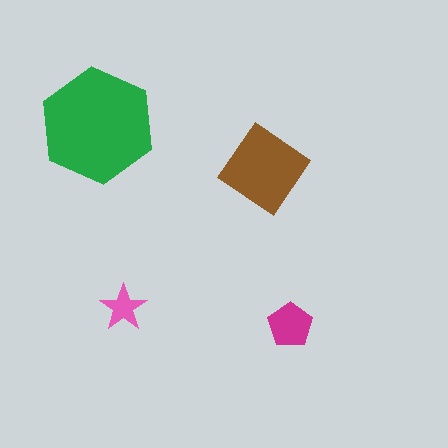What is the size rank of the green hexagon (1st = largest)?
1st.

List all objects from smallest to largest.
The pink star, the magenta pentagon, the brown diamond, the green hexagon.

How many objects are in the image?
There are 4 objects in the image.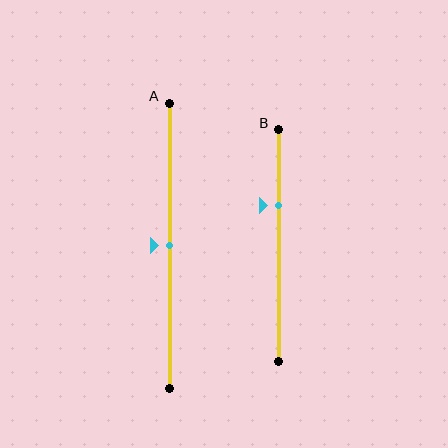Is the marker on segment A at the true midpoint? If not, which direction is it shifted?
Yes, the marker on segment A is at the true midpoint.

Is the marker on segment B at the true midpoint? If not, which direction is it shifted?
No, the marker on segment B is shifted upward by about 18% of the segment length.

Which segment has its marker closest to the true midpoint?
Segment A has its marker closest to the true midpoint.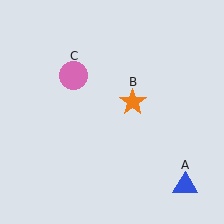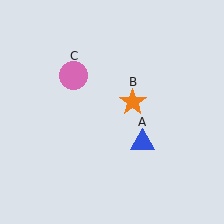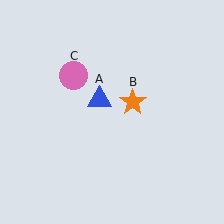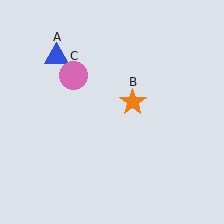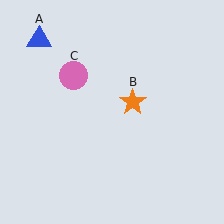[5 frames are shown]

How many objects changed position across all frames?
1 object changed position: blue triangle (object A).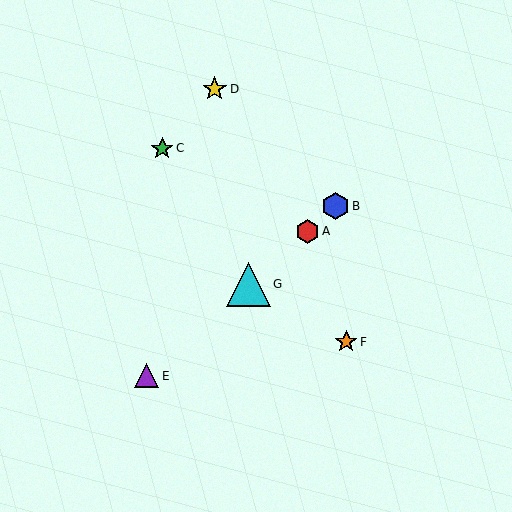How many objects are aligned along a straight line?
4 objects (A, B, E, G) are aligned along a straight line.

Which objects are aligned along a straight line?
Objects A, B, E, G are aligned along a straight line.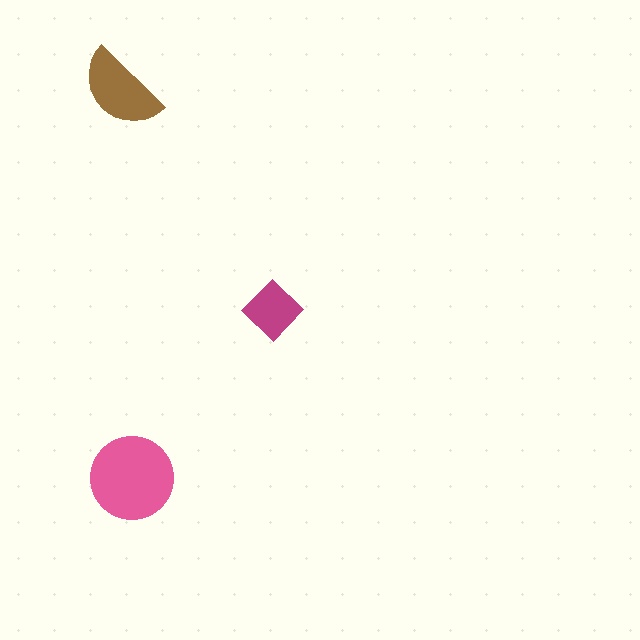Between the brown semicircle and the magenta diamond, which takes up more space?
The brown semicircle.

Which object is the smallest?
The magenta diamond.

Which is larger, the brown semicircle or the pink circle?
The pink circle.